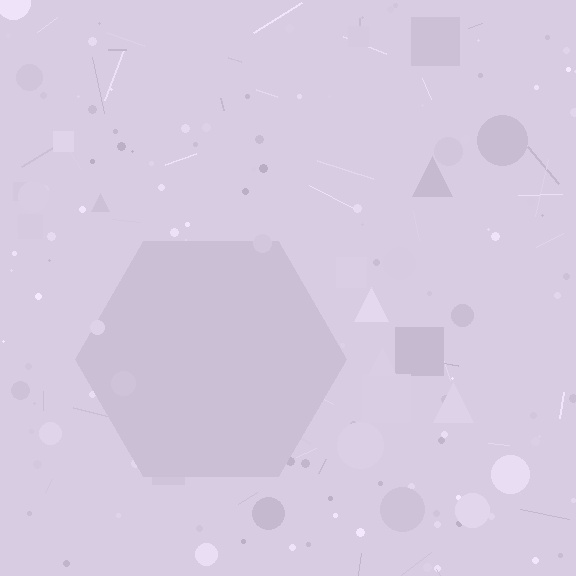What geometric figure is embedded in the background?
A hexagon is embedded in the background.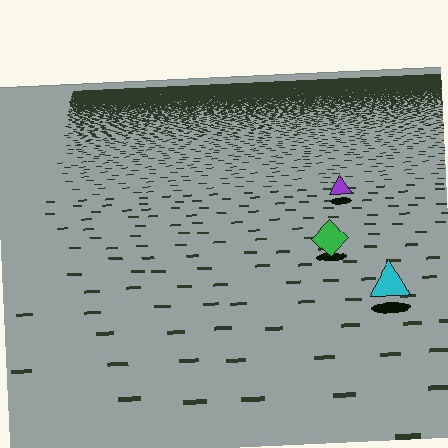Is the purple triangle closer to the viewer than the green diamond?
No. The green diamond is closer — you can tell from the texture gradient: the ground texture is coarser near it.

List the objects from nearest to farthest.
From nearest to farthest: the cyan triangle, the green diamond, the purple triangle.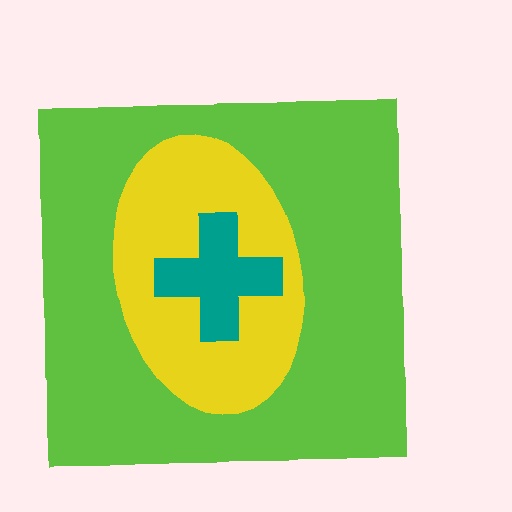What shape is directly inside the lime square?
The yellow ellipse.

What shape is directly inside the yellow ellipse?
The teal cross.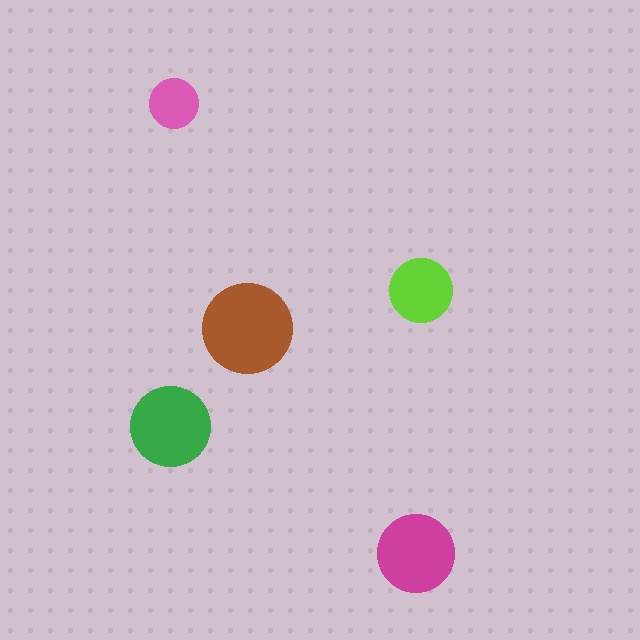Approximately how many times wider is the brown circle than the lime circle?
About 1.5 times wider.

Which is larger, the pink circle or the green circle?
The green one.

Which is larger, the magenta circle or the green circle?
The green one.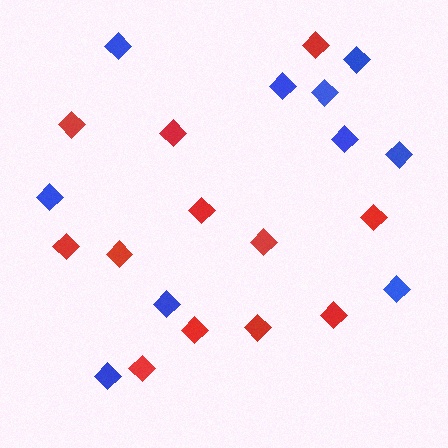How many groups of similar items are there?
There are 2 groups: one group of blue diamonds (10) and one group of red diamonds (12).